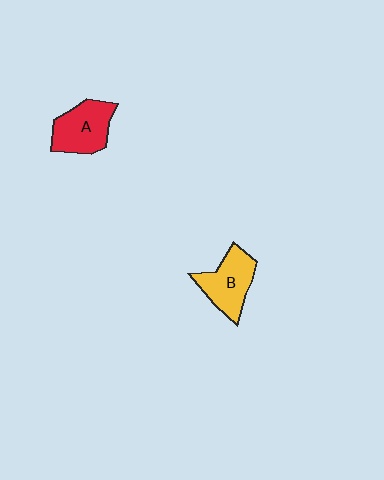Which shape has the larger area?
Shape A (red).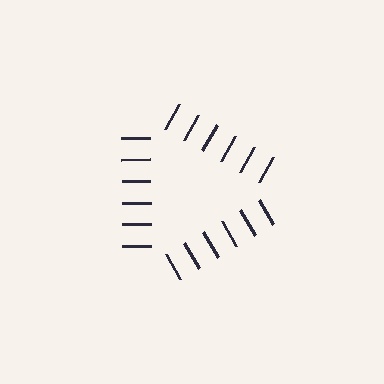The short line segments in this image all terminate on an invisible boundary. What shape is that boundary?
An illusory triangle — the line segments terminate on its edges but no continuous stroke is drawn.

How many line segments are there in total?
18 — 6 along each of the 3 edges.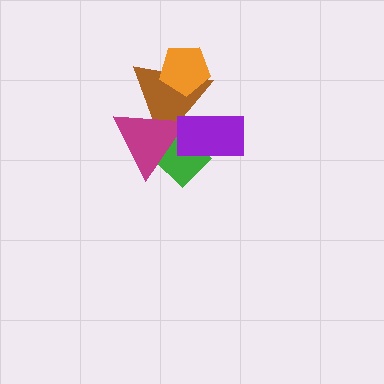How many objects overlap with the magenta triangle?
3 objects overlap with the magenta triangle.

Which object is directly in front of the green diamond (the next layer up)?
The magenta triangle is directly in front of the green diamond.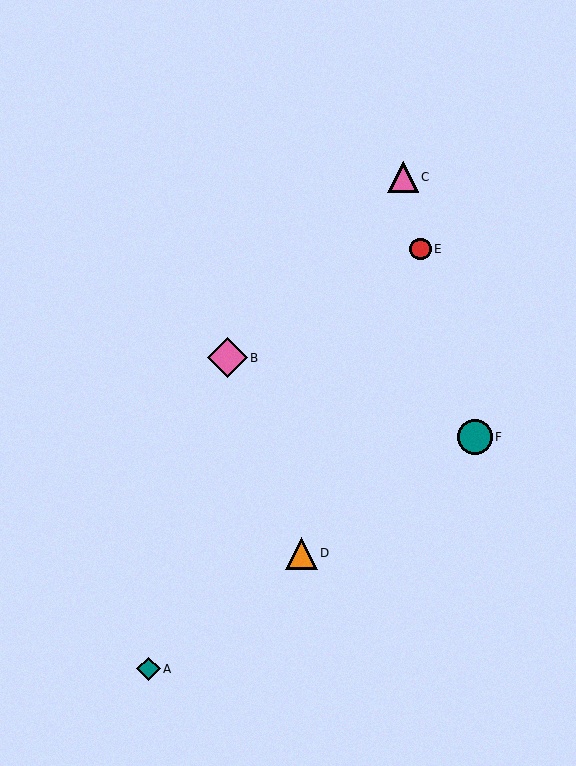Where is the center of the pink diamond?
The center of the pink diamond is at (227, 358).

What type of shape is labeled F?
Shape F is a teal circle.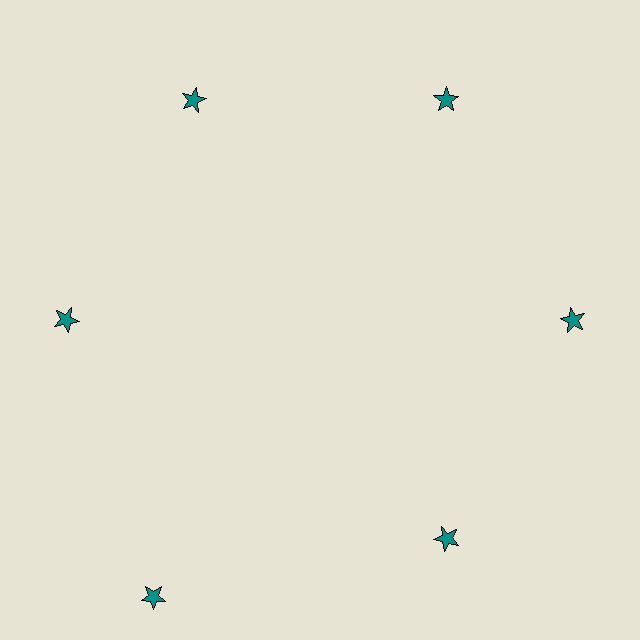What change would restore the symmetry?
The symmetry would be restored by moving it inward, back onto the ring so that all 6 stars sit at equal angles and equal distance from the center.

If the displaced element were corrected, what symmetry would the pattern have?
It would have 6-fold rotational symmetry — the pattern would map onto itself every 60 degrees.